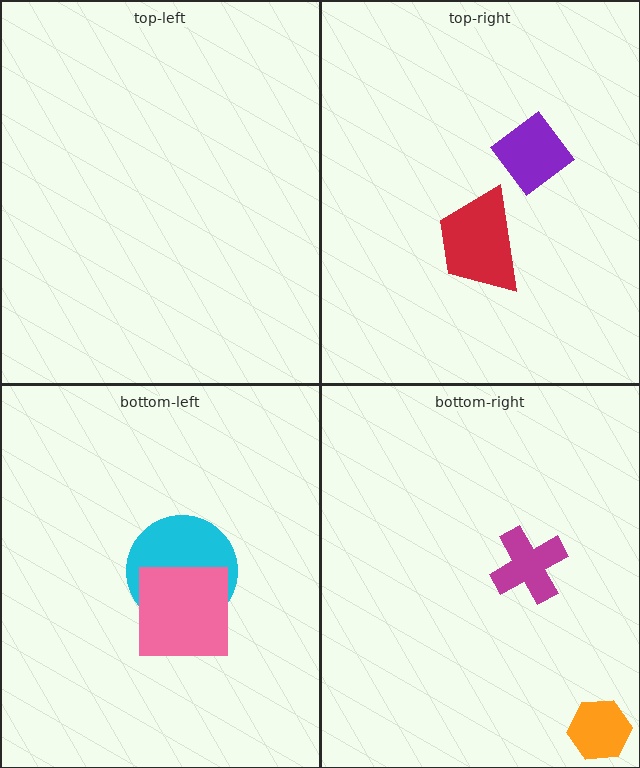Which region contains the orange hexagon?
The bottom-right region.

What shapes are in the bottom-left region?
The cyan circle, the pink square.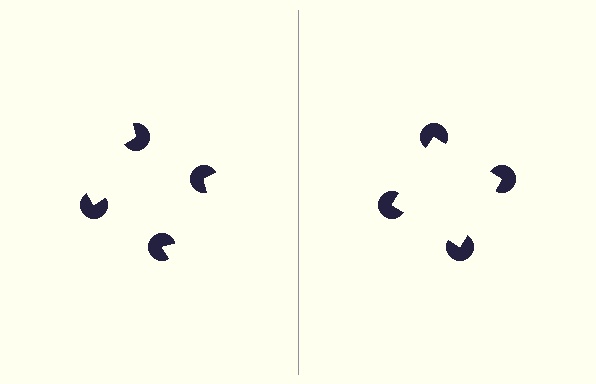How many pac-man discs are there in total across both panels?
8 — 4 on each side.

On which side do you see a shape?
An illusory square appears on the right side. On the left side the wedge cuts are rotated, so no coherent shape forms.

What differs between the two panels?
The pac-man discs are positioned identically on both sides; only the wedge orientations differ. On the right they align to a square; on the left they are misaligned.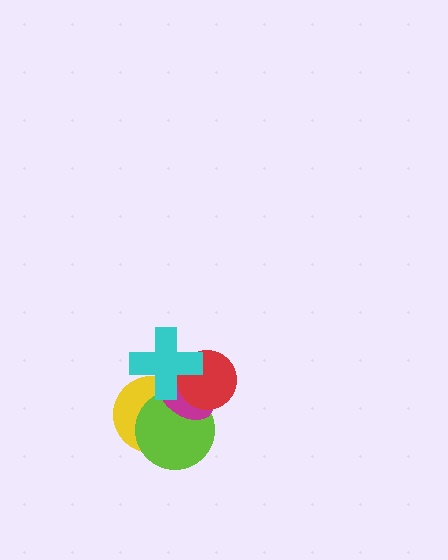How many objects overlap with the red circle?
3 objects overlap with the red circle.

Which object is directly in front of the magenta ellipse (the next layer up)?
The red circle is directly in front of the magenta ellipse.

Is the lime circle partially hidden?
Yes, it is partially covered by another shape.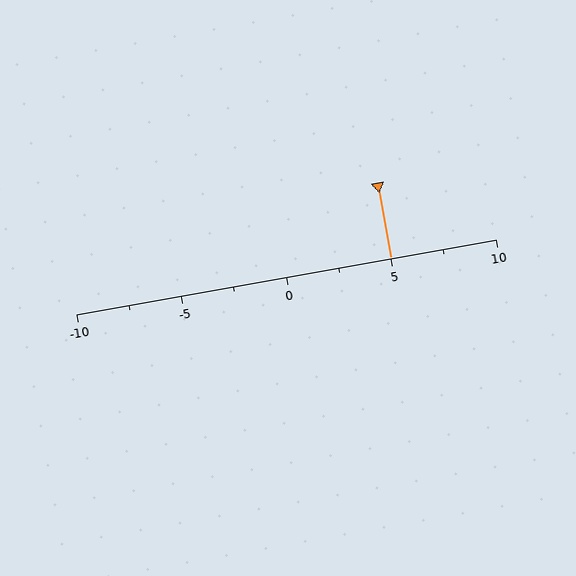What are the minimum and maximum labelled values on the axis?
The axis runs from -10 to 10.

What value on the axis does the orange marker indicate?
The marker indicates approximately 5.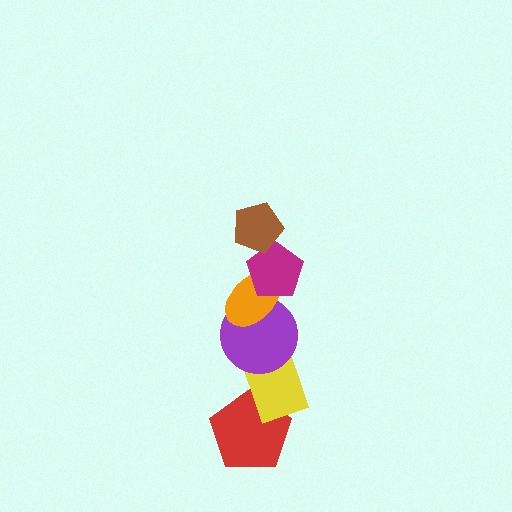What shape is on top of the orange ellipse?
The magenta pentagon is on top of the orange ellipse.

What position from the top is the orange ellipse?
The orange ellipse is 3rd from the top.